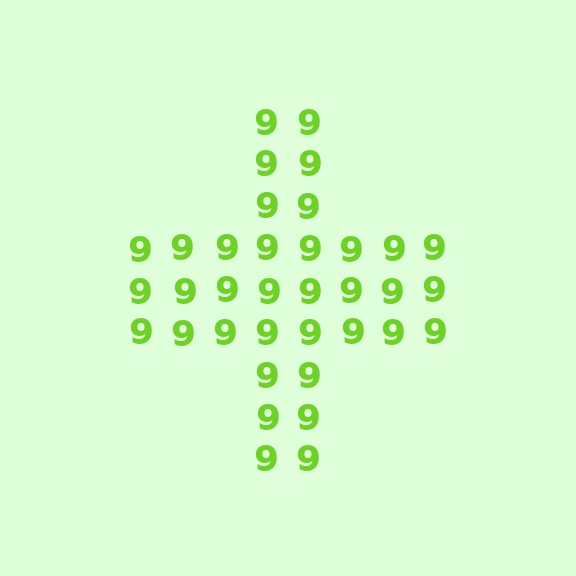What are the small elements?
The small elements are digit 9's.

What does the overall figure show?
The overall figure shows a cross.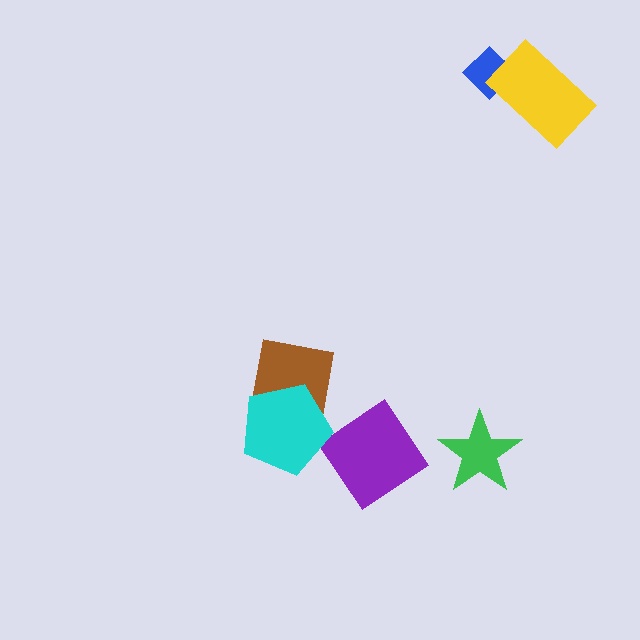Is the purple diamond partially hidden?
No, no other shape covers it.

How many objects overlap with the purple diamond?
0 objects overlap with the purple diamond.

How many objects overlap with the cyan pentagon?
1 object overlaps with the cyan pentagon.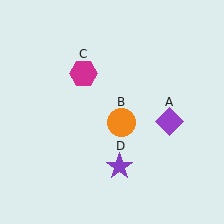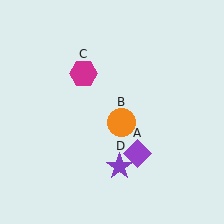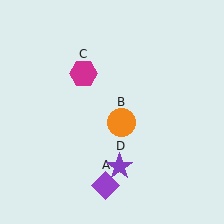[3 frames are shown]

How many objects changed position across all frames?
1 object changed position: purple diamond (object A).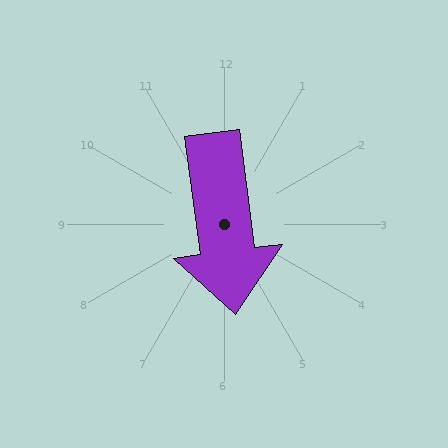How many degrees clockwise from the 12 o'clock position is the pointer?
Approximately 173 degrees.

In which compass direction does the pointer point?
South.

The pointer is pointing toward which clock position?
Roughly 6 o'clock.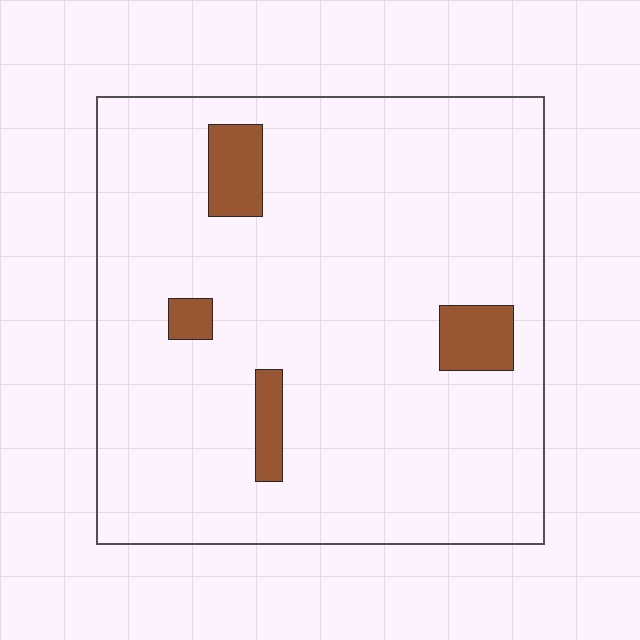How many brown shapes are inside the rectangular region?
4.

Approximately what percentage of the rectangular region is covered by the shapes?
Approximately 5%.